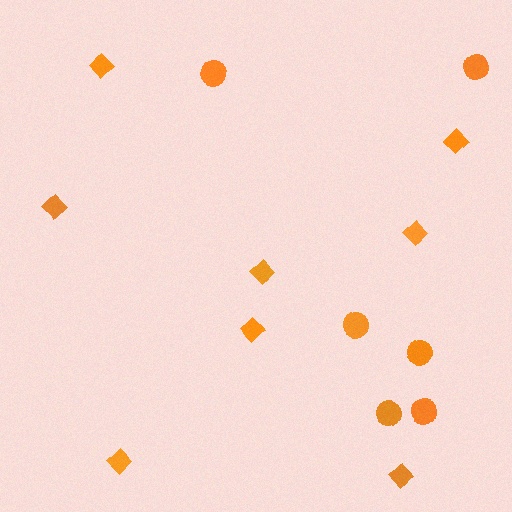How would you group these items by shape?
There are 2 groups: one group of diamonds (8) and one group of circles (6).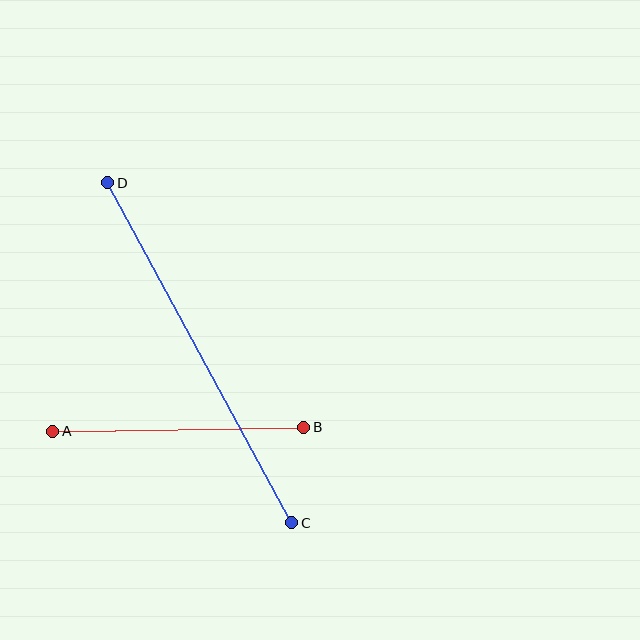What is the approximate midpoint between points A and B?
The midpoint is at approximately (178, 429) pixels.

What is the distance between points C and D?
The distance is approximately 387 pixels.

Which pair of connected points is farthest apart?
Points C and D are farthest apart.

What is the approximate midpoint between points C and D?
The midpoint is at approximately (200, 353) pixels.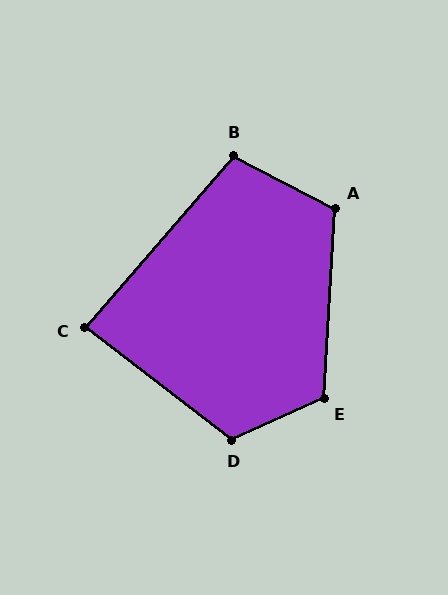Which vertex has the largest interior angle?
D, at approximately 119 degrees.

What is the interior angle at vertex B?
Approximately 103 degrees (obtuse).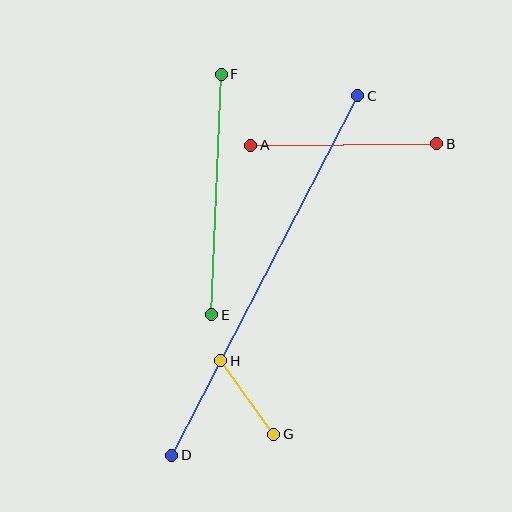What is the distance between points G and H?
The distance is approximately 90 pixels.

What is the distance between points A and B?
The distance is approximately 186 pixels.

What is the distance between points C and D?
The distance is approximately 405 pixels.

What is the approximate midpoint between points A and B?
The midpoint is at approximately (344, 145) pixels.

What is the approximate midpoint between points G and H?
The midpoint is at approximately (247, 397) pixels.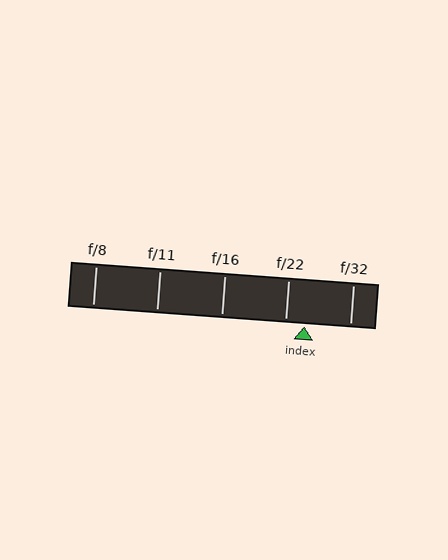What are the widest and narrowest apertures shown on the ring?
The widest aperture shown is f/8 and the narrowest is f/32.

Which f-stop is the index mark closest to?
The index mark is closest to f/22.